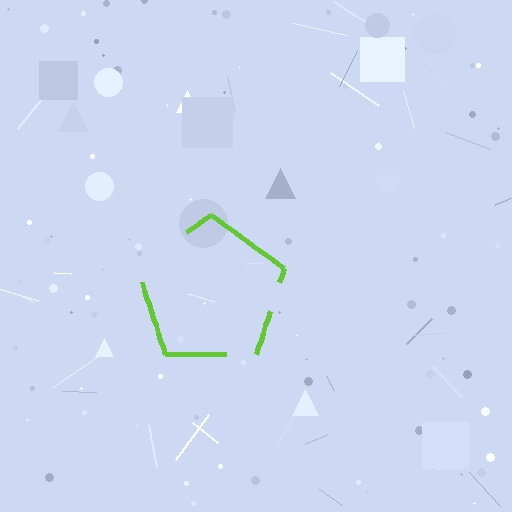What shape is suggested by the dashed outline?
The dashed outline suggests a pentagon.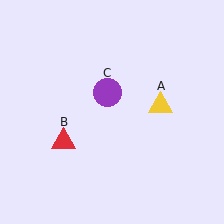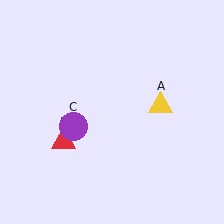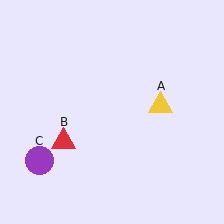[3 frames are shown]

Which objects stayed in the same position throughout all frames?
Yellow triangle (object A) and red triangle (object B) remained stationary.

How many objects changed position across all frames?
1 object changed position: purple circle (object C).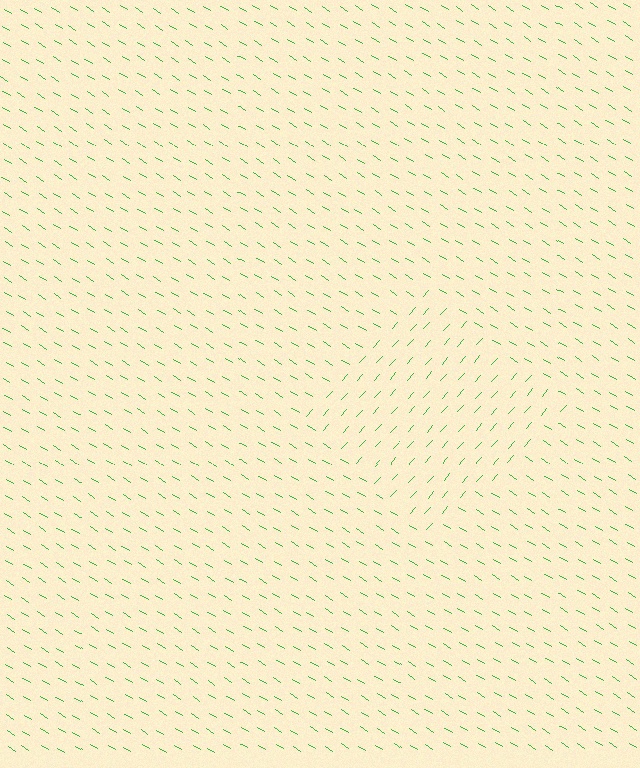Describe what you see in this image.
The image is filled with small green line segments. A diamond region in the image has lines oriented differently from the surrounding lines, creating a visible texture boundary.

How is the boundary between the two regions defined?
The boundary is defined purely by a change in line orientation (approximately 80 degrees difference). All lines are the same color and thickness.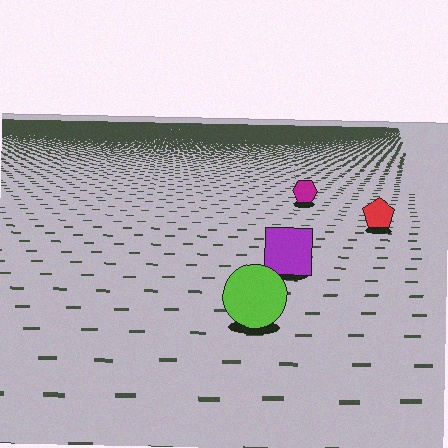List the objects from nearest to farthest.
From nearest to farthest: the lime circle, the purple square, the red pentagon, the magenta hexagon.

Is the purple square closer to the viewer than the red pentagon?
Yes. The purple square is closer — you can tell from the texture gradient: the ground texture is coarser near it.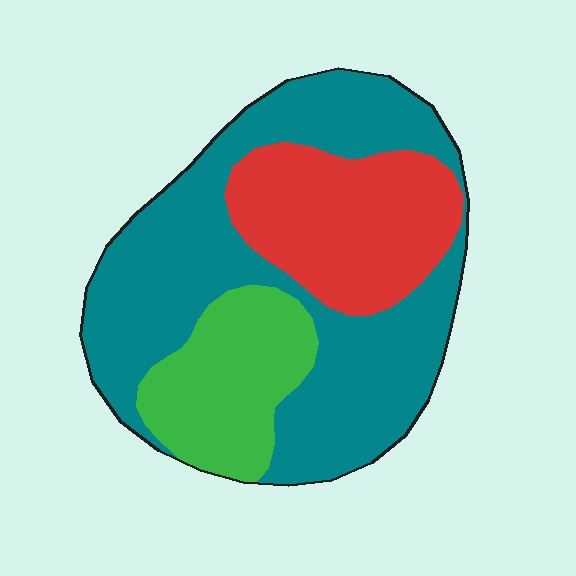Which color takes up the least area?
Green, at roughly 20%.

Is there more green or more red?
Red.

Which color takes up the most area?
Teal, at roughly 55%.